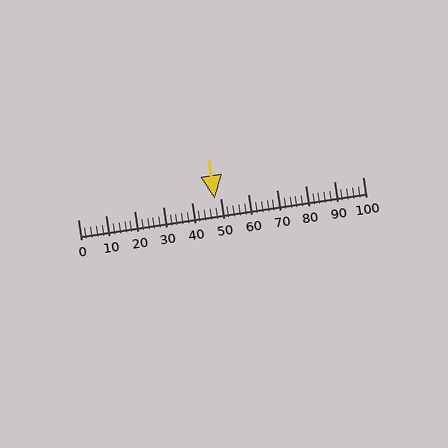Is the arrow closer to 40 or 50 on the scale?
The arrow is closer to 50.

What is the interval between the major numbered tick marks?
The major tick marks are spaced 10 units apart.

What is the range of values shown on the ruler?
The ruler shows values from 0 to 100.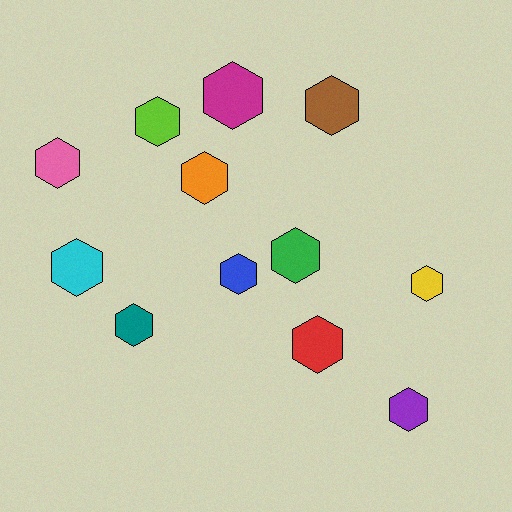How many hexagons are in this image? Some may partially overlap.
There are 12 hexagons.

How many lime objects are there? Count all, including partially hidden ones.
There is 1 lime object.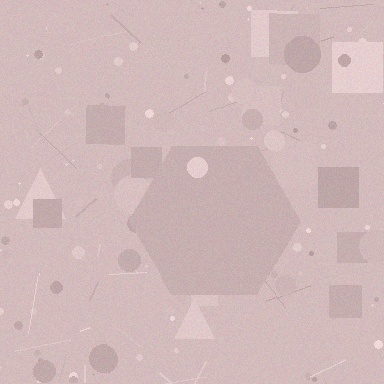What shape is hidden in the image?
A hexagon is hidden in the image.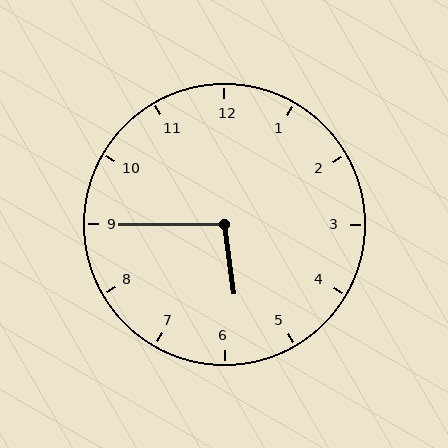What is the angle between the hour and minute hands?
Approximately 98 degrees.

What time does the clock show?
5:45.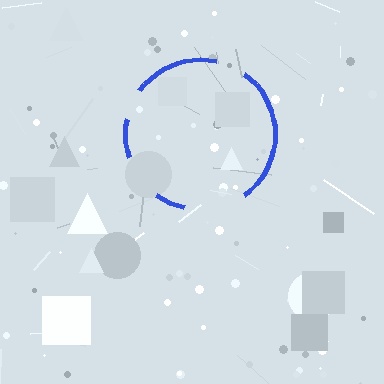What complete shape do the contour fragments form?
The contour fragments form a circle.